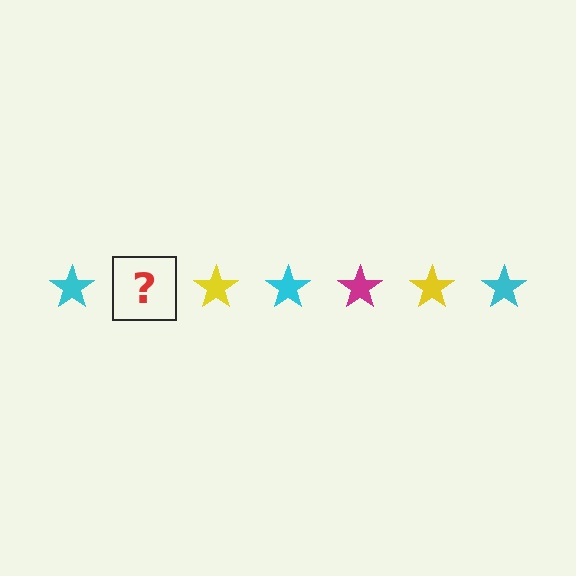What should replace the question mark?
The question mark should be replaced with a magenta star.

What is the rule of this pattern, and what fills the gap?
The rule is that the pattern cycles through cyan, magenta, yellow stars. The gap should be filled with a magenta star.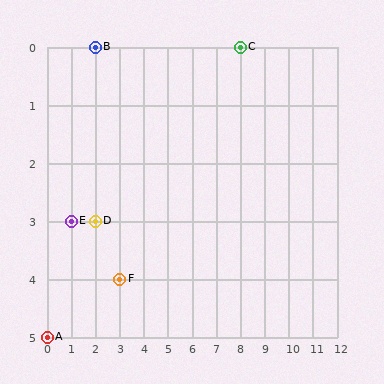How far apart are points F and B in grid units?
Points F and B are 1 column and 4 rows apart (about 4.1 grid units diagonally).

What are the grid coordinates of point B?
Point B is at grid coordinates (2, 0).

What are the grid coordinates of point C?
Point C is at grid coordinates (8, 0).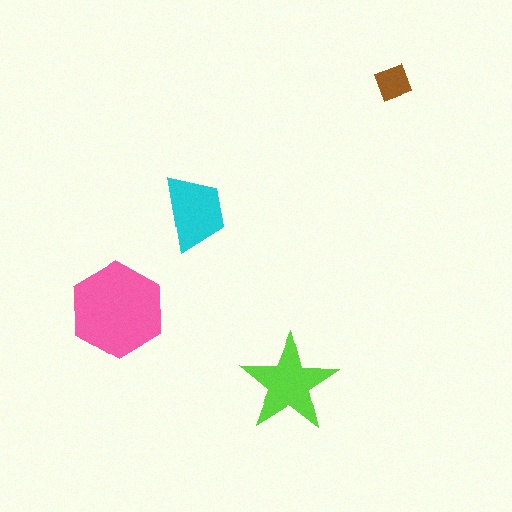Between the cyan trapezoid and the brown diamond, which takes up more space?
The cyan trapezoid.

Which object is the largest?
The pink hexagon.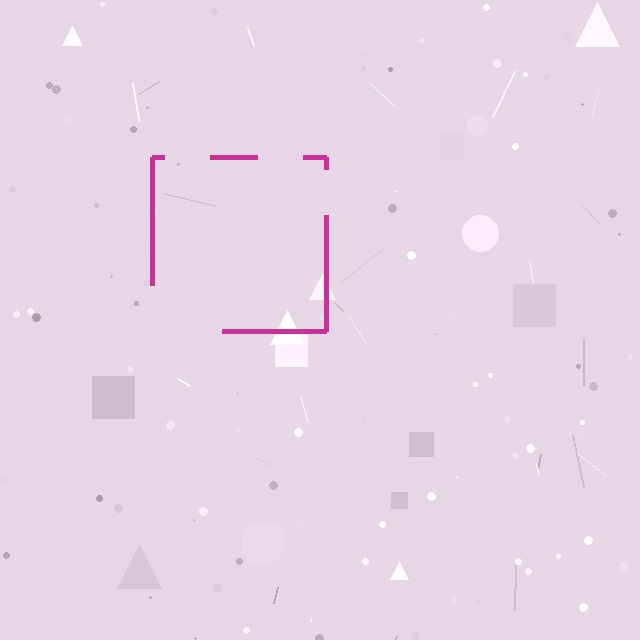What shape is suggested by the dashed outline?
The dashed outline suggests a square.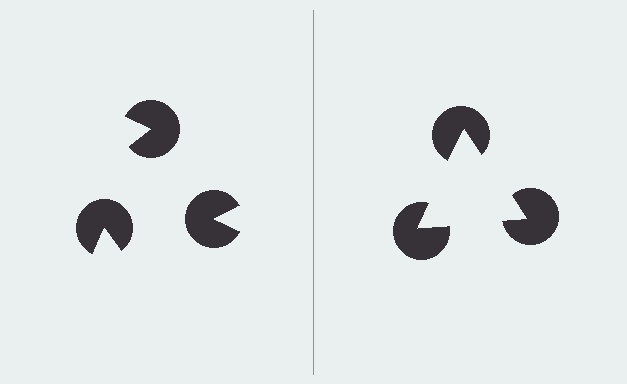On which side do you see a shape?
An illusory triangle appears on the right side. On the left side the wedge cuts are rotated, so no coherent shape forms.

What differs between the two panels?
The pac-man discs are positioned identically on both sides; only the wedge orientations differ. On the right they align to a triangle; on the left they are misaligned.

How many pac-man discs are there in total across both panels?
6 — 3 on each side.